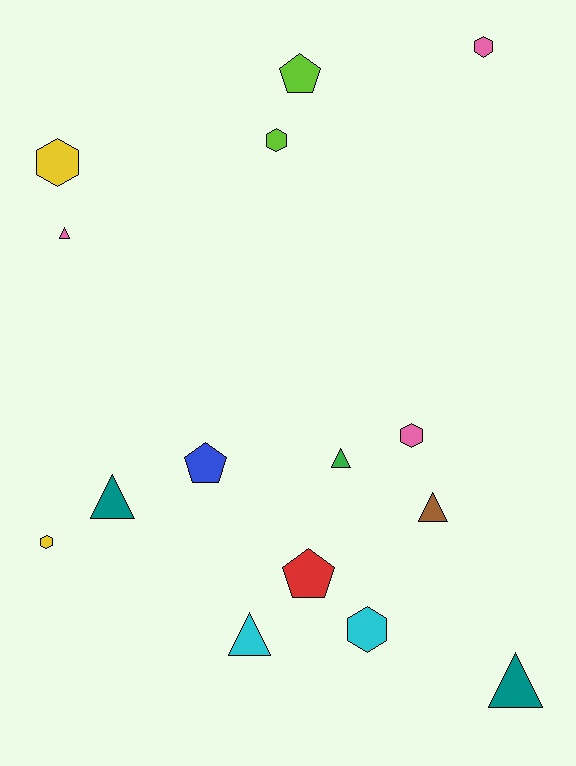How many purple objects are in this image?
There are no purple objects.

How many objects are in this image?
There are 15 objects.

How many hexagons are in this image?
There are 6 hexagons.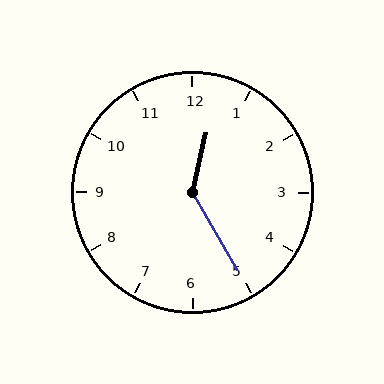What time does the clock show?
12:25.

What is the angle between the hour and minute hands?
Approximately 138 degrees.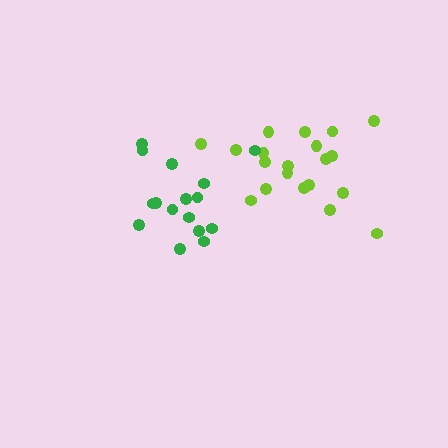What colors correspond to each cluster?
The clusters are colored: lime, green.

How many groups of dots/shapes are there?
There are 2 groups.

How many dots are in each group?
Group 1: 20 dots, Group 2: 16 dots (36 total).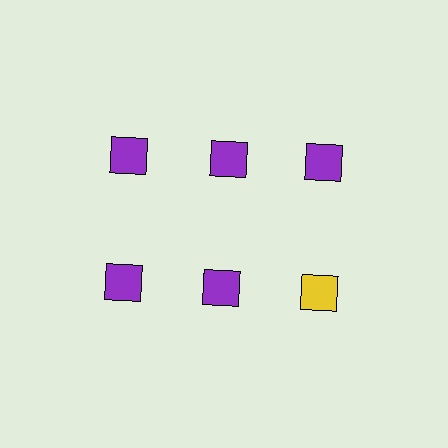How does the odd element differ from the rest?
It has a different color: yellow instead of purple.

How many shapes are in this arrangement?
There are 6 shapes arranged in a grid pattern.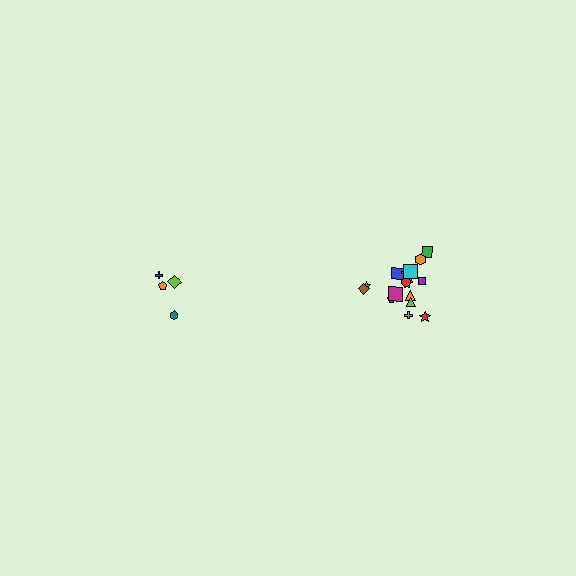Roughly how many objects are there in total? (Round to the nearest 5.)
Roughly 20 objects in total.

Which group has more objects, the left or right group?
The right group.